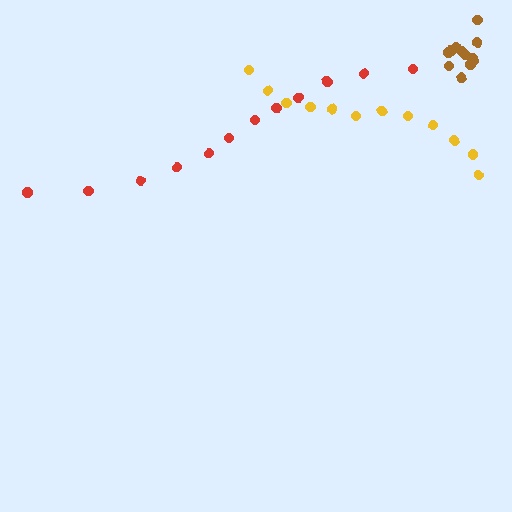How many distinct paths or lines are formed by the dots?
There are 3 distinct paths.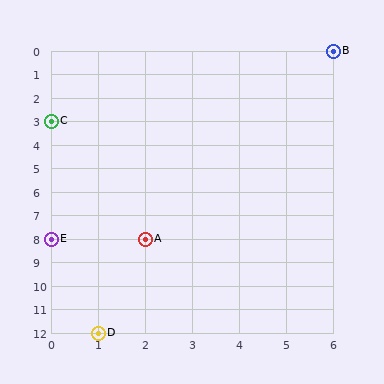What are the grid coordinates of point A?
Point A is at grid coordinates (2, 8).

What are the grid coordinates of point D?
Point D is at grid coordinates (1, 12).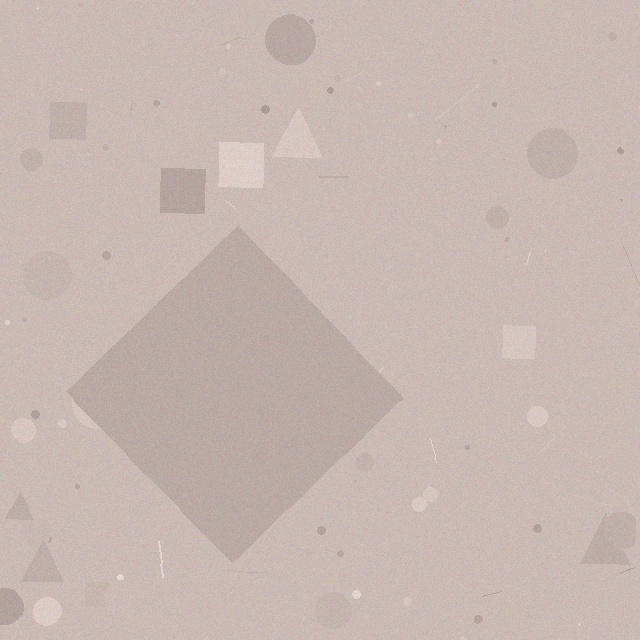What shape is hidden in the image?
A diamond is hidden in the image.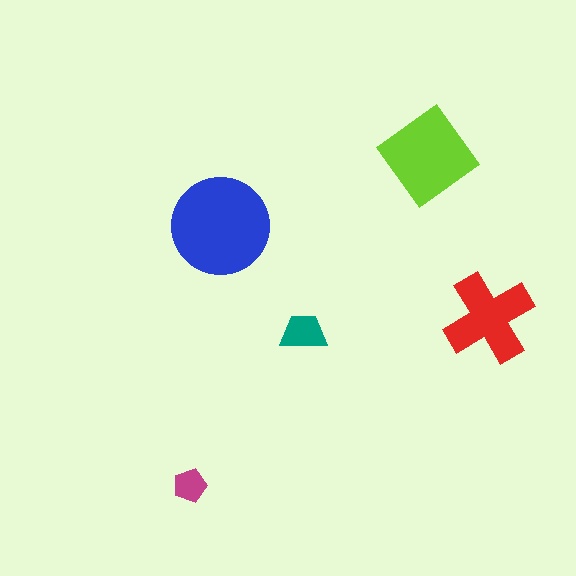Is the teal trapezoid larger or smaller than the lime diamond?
Smaller.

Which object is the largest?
The blue circle.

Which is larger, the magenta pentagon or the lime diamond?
The lime diamond.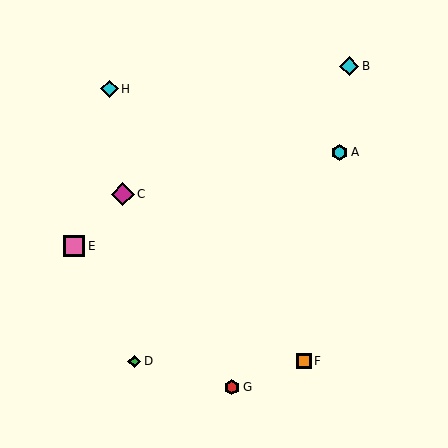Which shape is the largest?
The magenta diamond (labeled C) is the largest.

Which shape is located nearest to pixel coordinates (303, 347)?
The orange square (labeled F) at (304, 361) is nearest to that location.